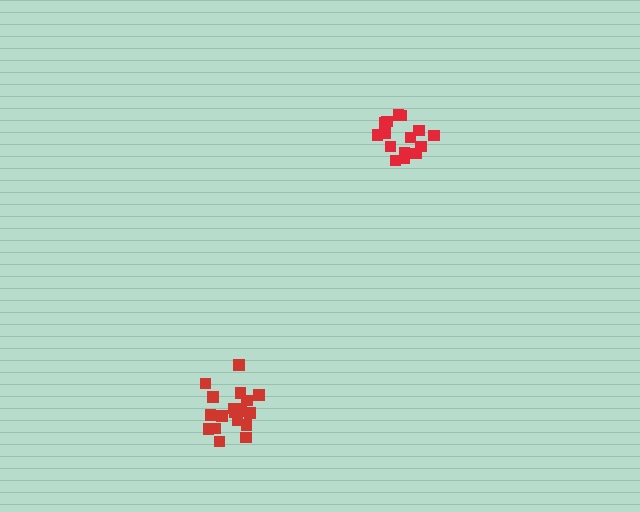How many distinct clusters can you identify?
There are 2 distinct clusters.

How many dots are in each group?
Group 1: 19 dots, Group 2: 15 dots (34 total).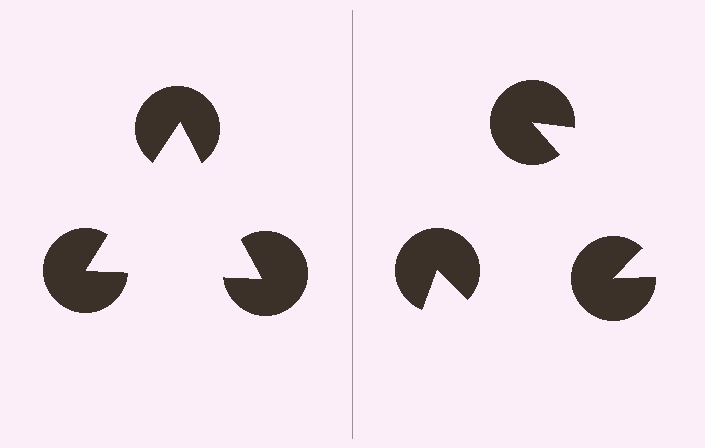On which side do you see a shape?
An illusory triangle appears on the left side. On the right side the wedge cuts are rotated, so no coherent shape forms.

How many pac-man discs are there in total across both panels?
6 — 3 on each side.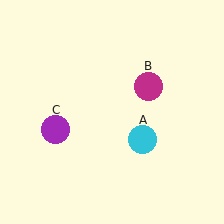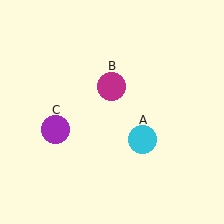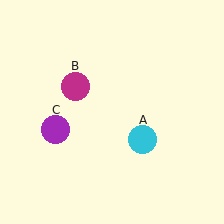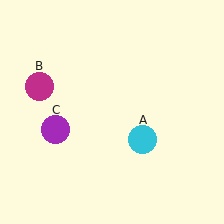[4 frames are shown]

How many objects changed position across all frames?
1 object changed position: magenta circle (object B).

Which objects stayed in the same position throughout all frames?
Cyan circle (object A) and purple circle (object C) remained stationary.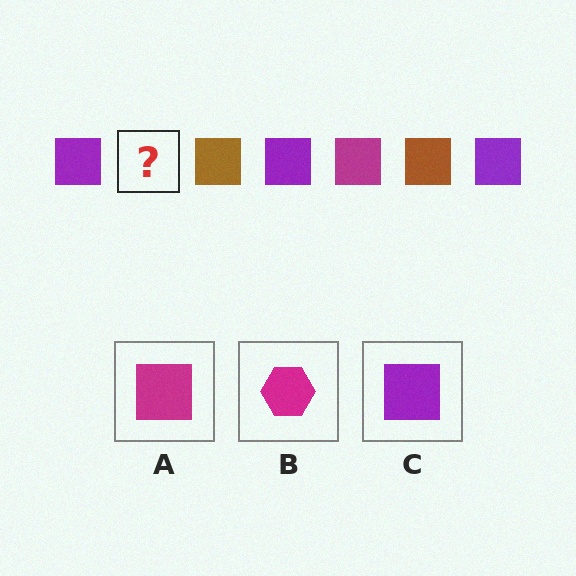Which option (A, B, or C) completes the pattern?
A.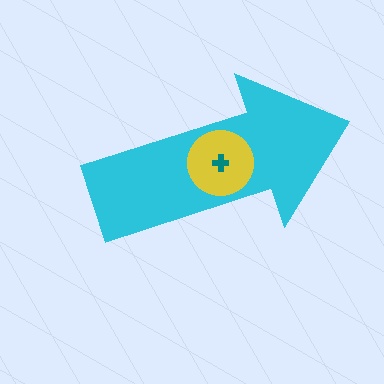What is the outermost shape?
The cyan arrow.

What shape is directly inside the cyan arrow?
The yellow circle.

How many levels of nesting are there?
3.